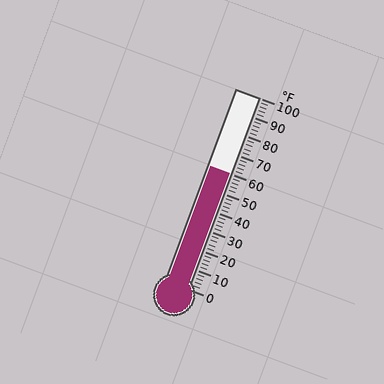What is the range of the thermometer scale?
The thermometer scale ranges from 0°F to 100°F.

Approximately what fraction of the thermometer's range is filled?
The thermometer is filled to approximately 60% of its range.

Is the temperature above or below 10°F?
The temperature is above 10°F.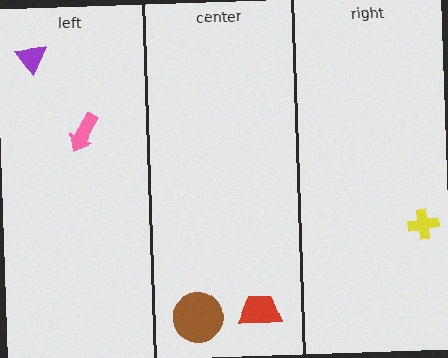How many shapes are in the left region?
2.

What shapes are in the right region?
The yellow cross.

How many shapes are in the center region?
2.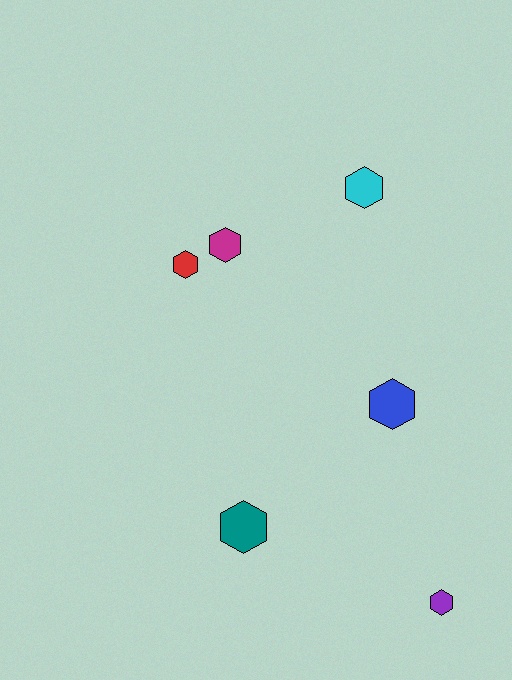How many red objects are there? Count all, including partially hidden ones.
There is 1 red object.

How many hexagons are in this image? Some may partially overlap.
There are 6 hexagons.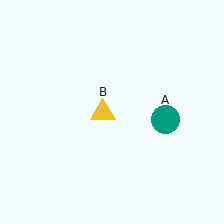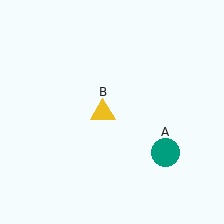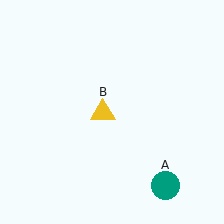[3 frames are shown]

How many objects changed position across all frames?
1 object changed position: teal circle (object A).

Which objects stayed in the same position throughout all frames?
Yellow triangle (object B) remained stationary.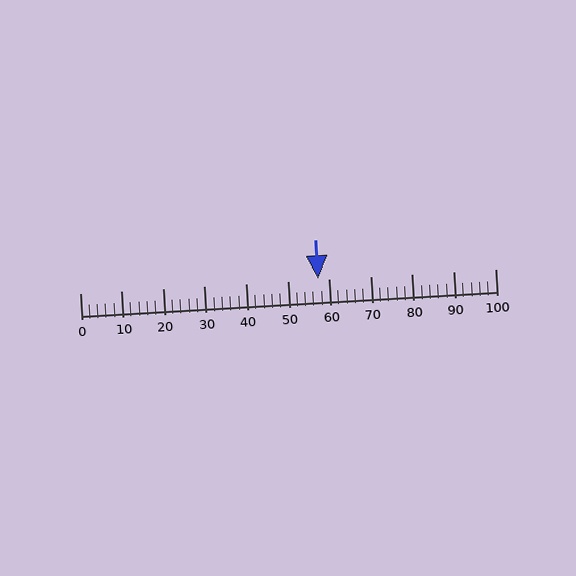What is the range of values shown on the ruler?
The ruler shows values from 0 to 100.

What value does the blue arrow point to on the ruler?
The blue arrow points to approximately 57.